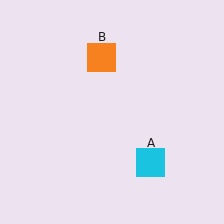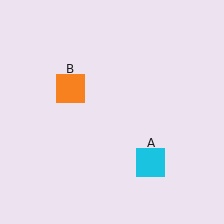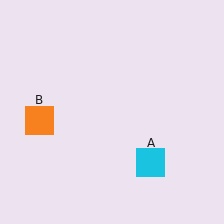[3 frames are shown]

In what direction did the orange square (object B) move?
The orange square (object B) moved down and to the left.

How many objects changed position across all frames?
1 object changed position: orange square (object B).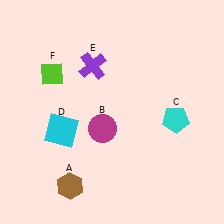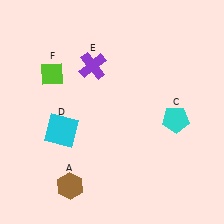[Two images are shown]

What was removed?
The magenta circle (B) was removed in Image 2.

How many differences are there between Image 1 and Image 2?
There is 1 difference between the two images.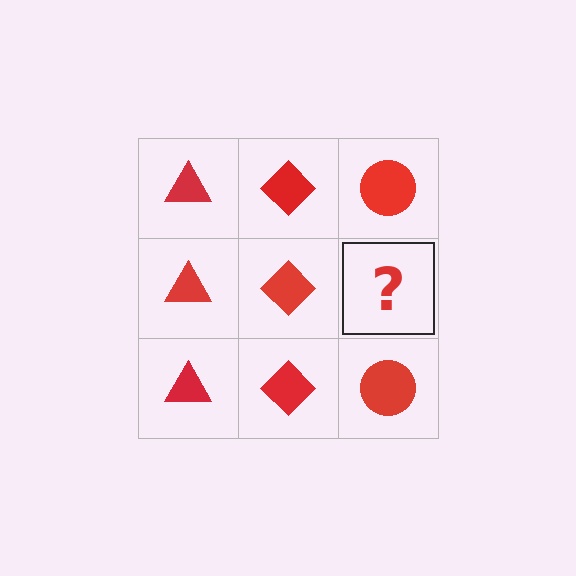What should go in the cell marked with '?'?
The missing cell should contain a red circle.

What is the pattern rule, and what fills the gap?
The rule is that each column has a consistent shape. The gap should be filled with a red circle.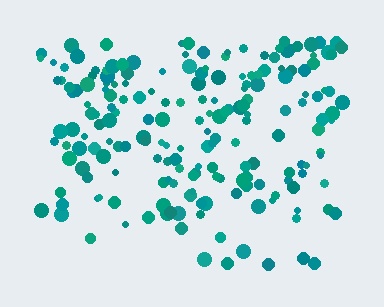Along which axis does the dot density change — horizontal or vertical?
Vertical.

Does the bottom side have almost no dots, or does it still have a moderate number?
Still a moderate number, just noticeably fewer than the top.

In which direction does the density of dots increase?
From bottom to top, with the top side densest.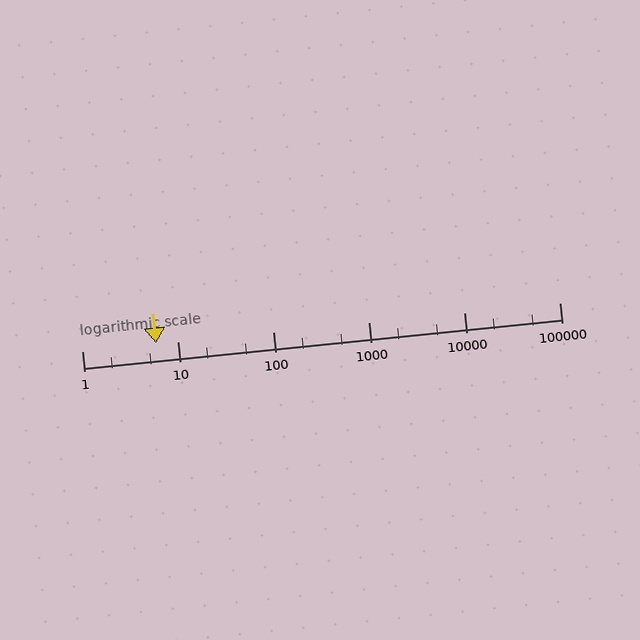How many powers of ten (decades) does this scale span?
The scale spans 5 decades, from 1 to 100000.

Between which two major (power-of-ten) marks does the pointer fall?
The pointer is between 1 and 10.